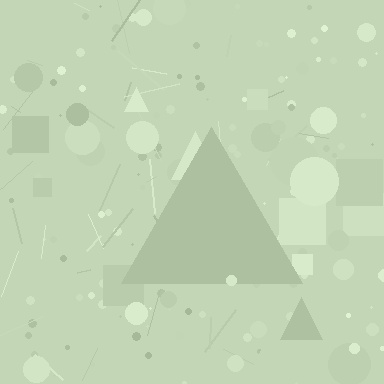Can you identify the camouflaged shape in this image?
The camouflaged shape is a triangle.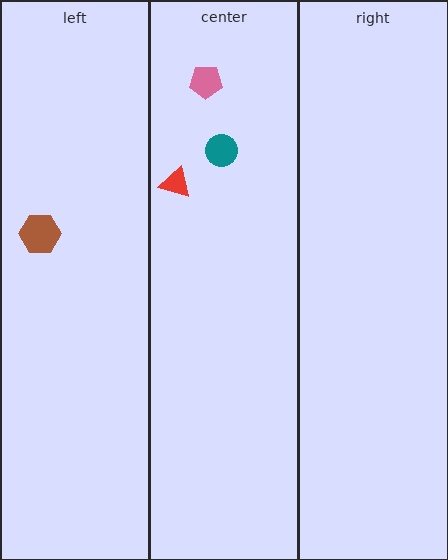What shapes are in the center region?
The pink pentagon, the teal circle, the red triangle.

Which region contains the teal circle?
The center region.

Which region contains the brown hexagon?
The left region.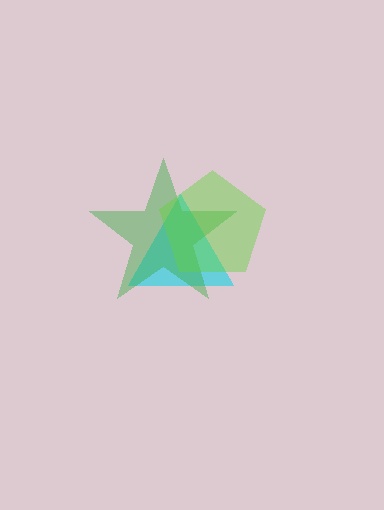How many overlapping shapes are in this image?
There are 3 overlapping shapes in the image.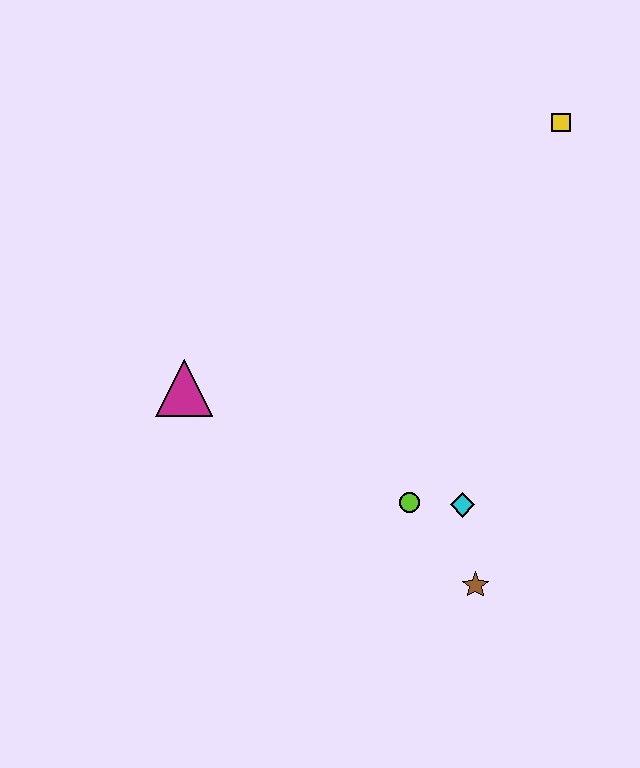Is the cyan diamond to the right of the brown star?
No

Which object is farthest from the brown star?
The yellow square is farthest from the brown star.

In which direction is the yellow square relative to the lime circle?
The yellow square is above the lime circle.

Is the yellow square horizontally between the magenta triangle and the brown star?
No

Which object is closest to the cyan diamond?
The lime circle is closest to the cyan diamond.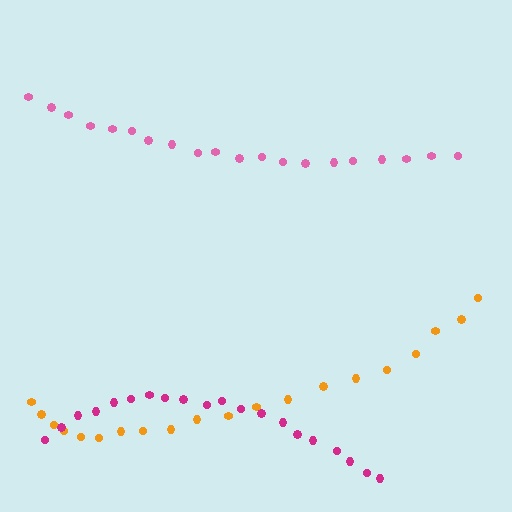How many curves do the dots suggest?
There are 3 distinct paths.